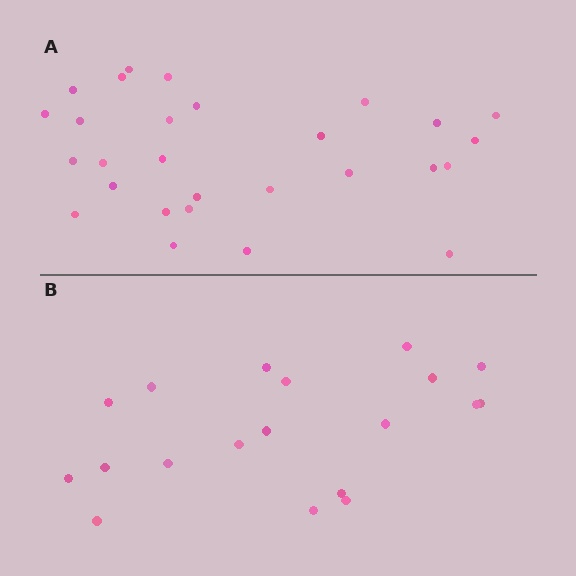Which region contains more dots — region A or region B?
Region A (the top region) has more dots.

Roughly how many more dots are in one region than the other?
Region A has roughly 8 or so more dots than region B.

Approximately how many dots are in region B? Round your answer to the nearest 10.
About 20 dots. (The exact count is 19, which rounds to 20.)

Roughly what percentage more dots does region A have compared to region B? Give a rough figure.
About 45% more.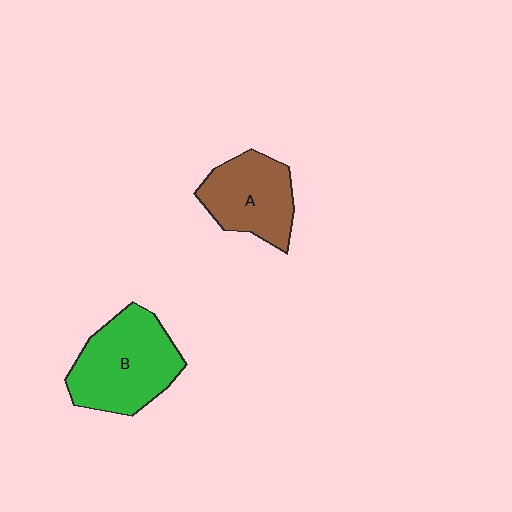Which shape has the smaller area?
Shape A (brown).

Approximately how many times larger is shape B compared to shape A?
Approximately 1.3 times.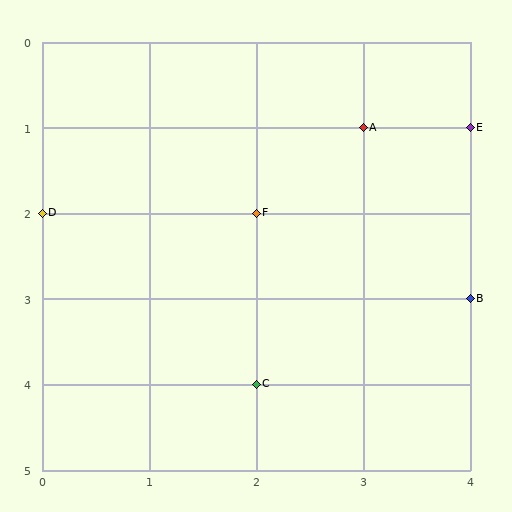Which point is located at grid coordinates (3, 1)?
Point A is at (3, 1).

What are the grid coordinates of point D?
Point D is at grid coordinates (0, 2).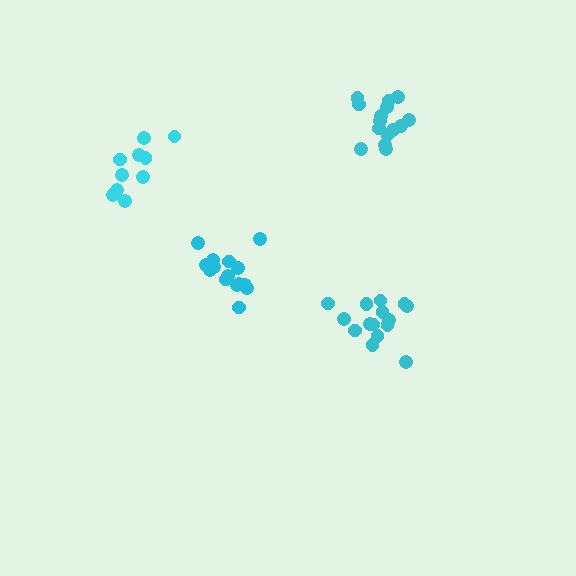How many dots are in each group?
Group 1: 15 dots, Group 2: 15 dots, Group 3: 15 dots, Group 4: 10 dots (55 total).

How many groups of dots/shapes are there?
There are 4 groups.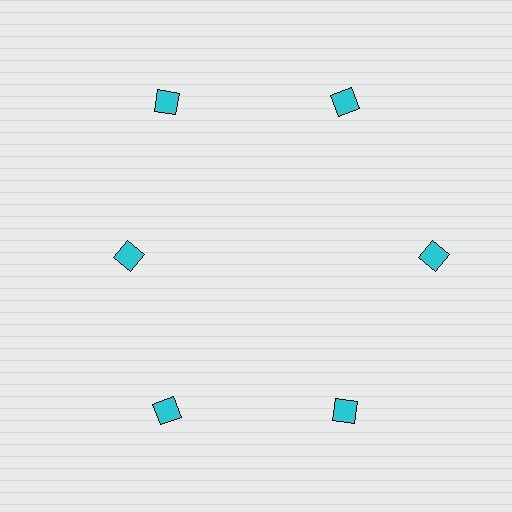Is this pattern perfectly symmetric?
No. The 6 cyan squares are arranged in a ring, but one element near the 9 o'clock position is pulled inward toward the center, breaking the 6-fold rotational symmetry.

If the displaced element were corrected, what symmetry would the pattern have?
It would have 6-fold rotational symmetry — the pattern would map onto itself every 60 degrees.